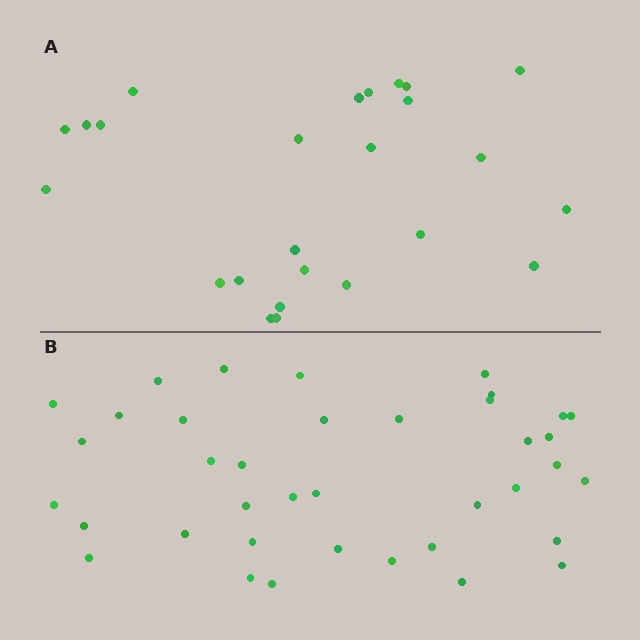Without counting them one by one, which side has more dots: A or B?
Region B (the bottom region) has more dots.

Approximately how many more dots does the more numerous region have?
Region B has approximately 15 more dots than region A.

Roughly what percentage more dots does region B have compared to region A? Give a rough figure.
About 50% more.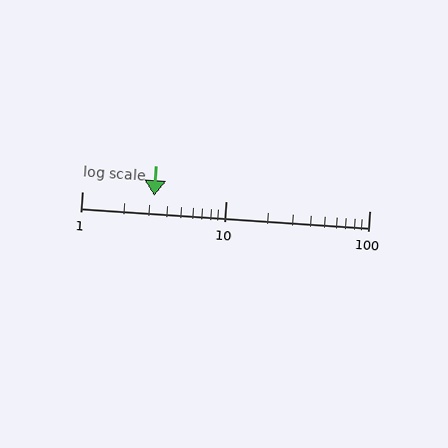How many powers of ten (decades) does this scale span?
The scale spans 2 decades, from 1 to 100.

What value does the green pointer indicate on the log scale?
The pointer indicates approximately 3.2.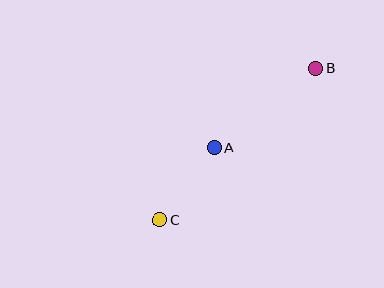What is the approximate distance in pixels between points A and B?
The distance between A and B is approximately 128 pixels.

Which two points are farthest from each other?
Points B and C are farthest from each other.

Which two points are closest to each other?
Points A and C are closest to each other.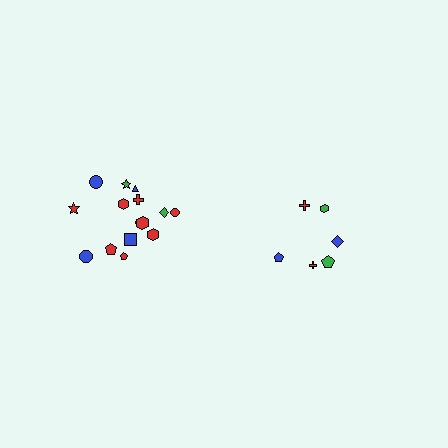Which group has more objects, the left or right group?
The left group.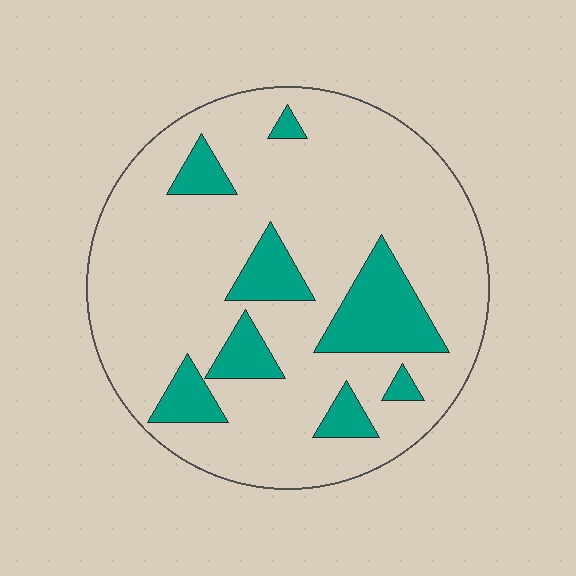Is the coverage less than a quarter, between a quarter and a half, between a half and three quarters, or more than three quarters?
Less than a quarter.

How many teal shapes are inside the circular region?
8.